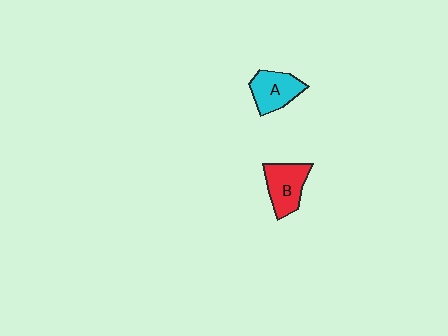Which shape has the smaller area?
Shape A (cyan).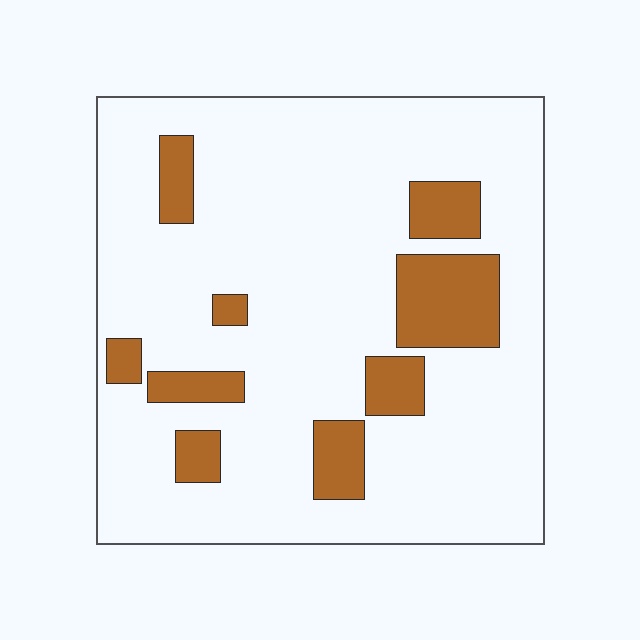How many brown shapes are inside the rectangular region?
9.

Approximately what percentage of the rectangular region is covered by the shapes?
Approximately 15%.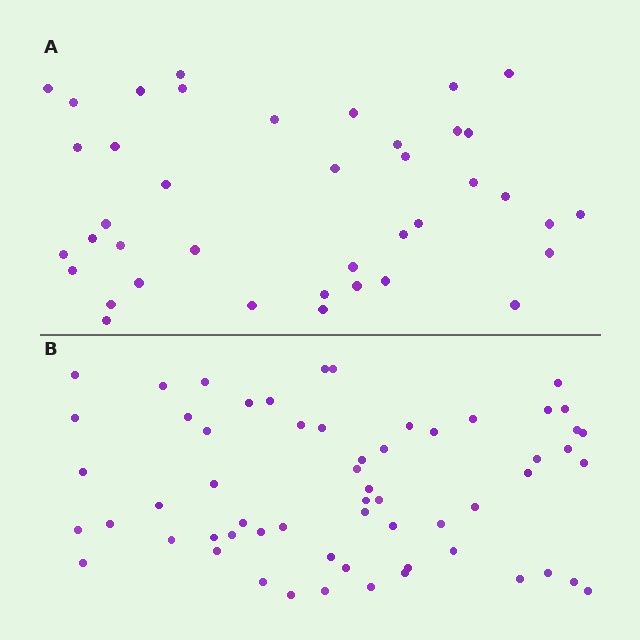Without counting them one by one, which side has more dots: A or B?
Region B (the bottom region) has more dots.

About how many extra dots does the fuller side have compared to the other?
Region B has approximately 20 more dots than region A.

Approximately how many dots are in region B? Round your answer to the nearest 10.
About 60 dots.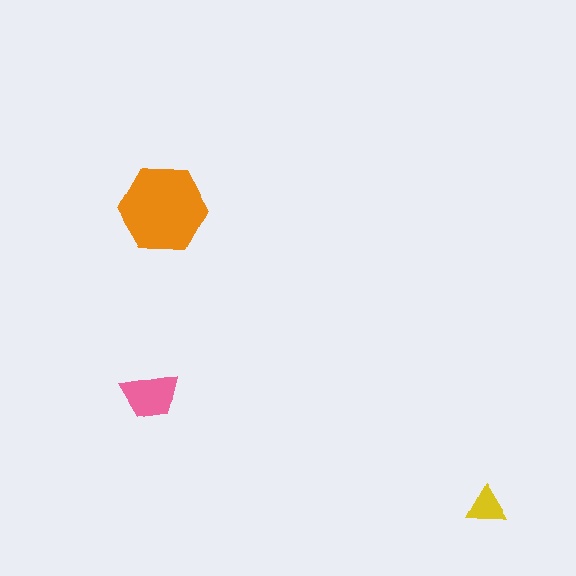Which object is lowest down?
The yellow triangle is bottommost.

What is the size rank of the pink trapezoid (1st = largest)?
2nd.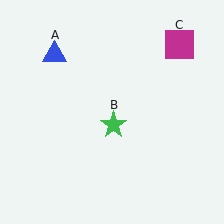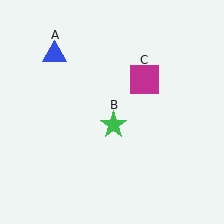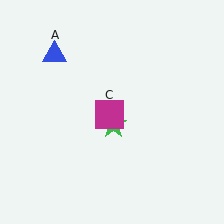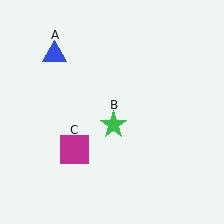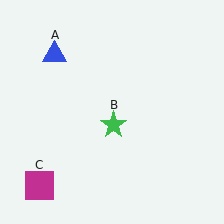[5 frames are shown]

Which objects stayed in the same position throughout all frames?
Blue triangle (object A) and green star (object B) remained stationary.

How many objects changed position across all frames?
1 object changed position: magenta square (object C).